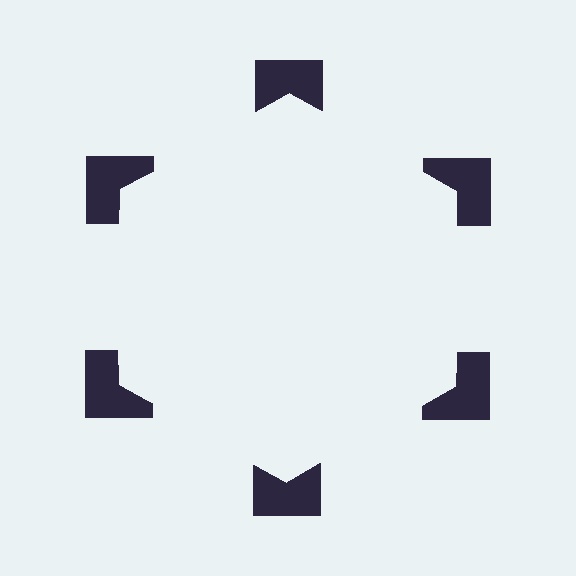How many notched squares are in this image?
There are 6 — one at each vertex of the illusory hexagon.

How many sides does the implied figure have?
6 sides.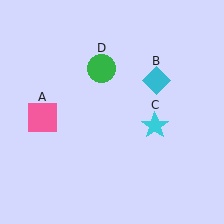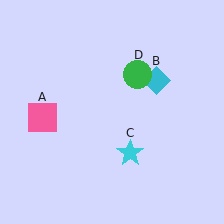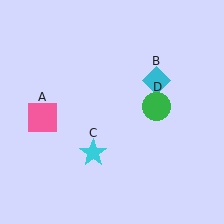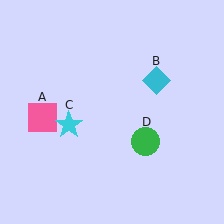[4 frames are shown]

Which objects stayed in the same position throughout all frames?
Pink square (object A) and cyan diamond (object B) remained stationary.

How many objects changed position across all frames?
2 objects changed position: cyan star (object C), green circle (object D).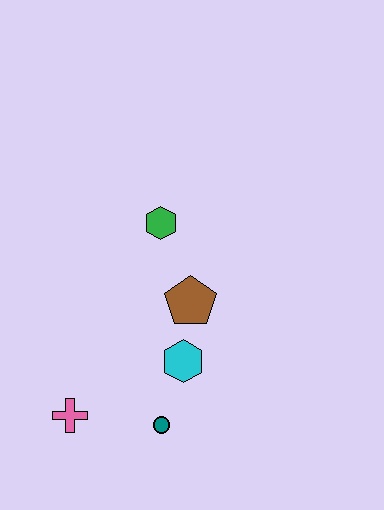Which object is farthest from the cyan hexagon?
The green hexagon is farthest from the cyan hexagon.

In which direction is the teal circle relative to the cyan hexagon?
The teal circle is below the cyan hexagon.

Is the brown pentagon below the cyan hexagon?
No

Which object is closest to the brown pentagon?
The cyan hexagon is closest to the brown pentagon.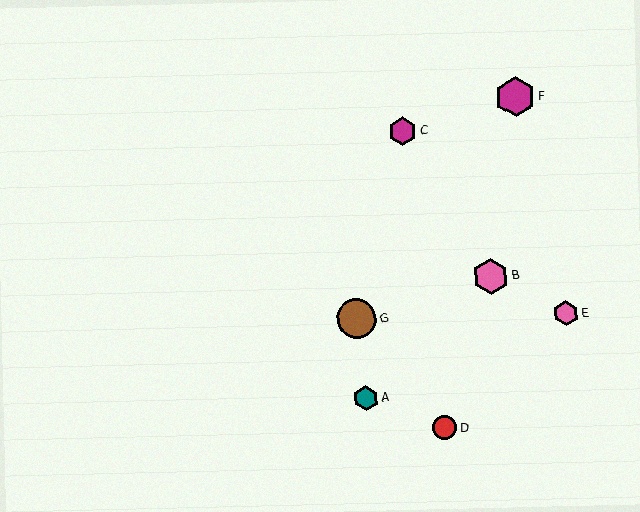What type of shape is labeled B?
Shape B is a pink hexagon.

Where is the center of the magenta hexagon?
The center of the magenta hexagon is at (403, 131).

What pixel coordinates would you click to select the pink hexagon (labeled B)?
Click at (491, 276) to select the pink hexagon B.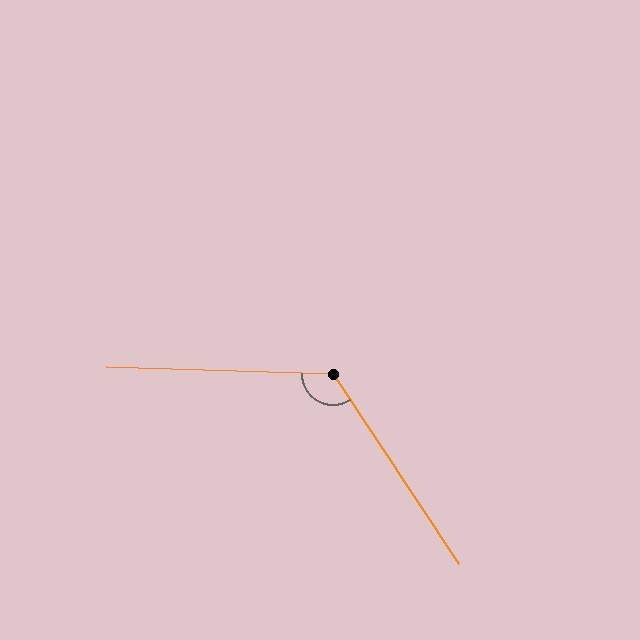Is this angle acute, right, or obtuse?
It is obtuse.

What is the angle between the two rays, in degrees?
Approximately 125 degrees.